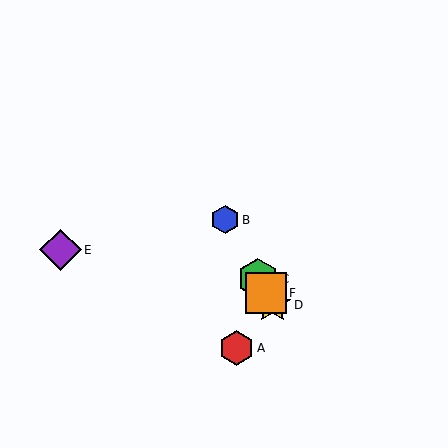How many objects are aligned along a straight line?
4 objects (B, C, D, F) are aligned along a straight line.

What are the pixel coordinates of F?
Object F is at (266, 293).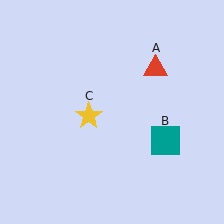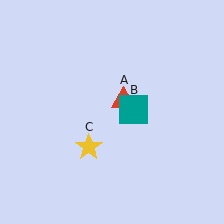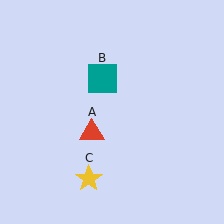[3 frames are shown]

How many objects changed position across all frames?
3 objects changed position: red triangle (object A), teal square (object B), yellow star (object C).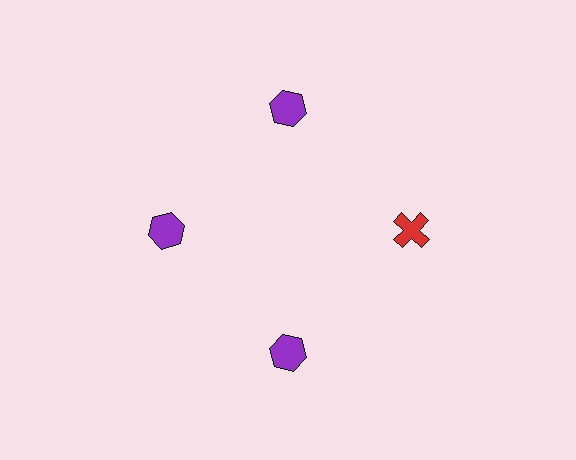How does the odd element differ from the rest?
It differs in both color (red instead of purple) and shape (cross instead of hexagon).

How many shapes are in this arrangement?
There are 4 shapes arranged in a ring pattern.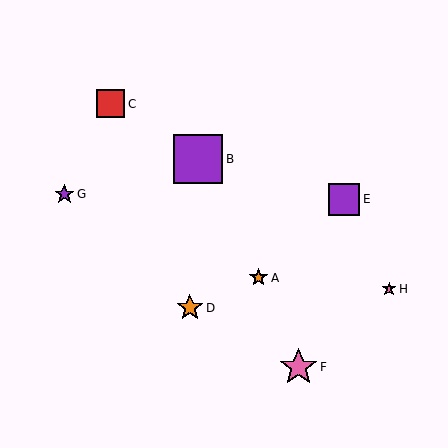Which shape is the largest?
The purple square (labeled B) is the largest.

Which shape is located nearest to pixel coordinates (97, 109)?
The red square (labeled C) at (111, 104) is nearest to that location.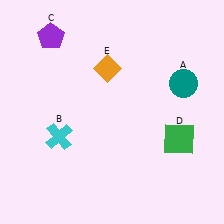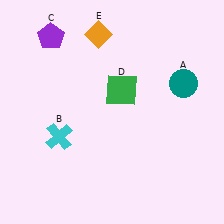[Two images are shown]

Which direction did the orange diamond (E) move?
The orange diamond (E) moved up.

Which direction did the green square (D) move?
The green square (D) moved left.